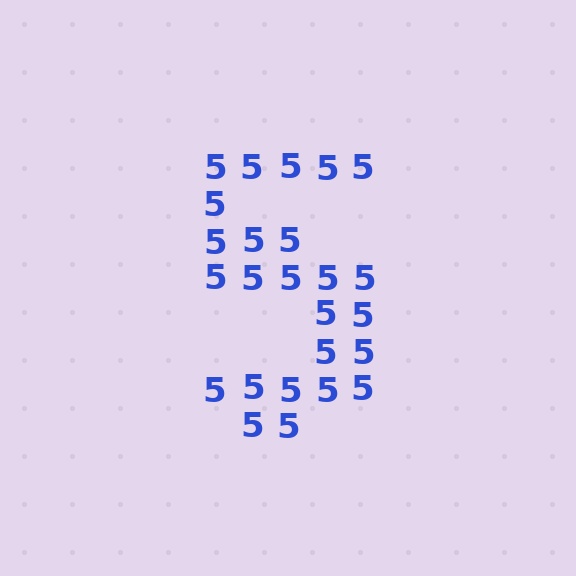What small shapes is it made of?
It is made of small digit 5's.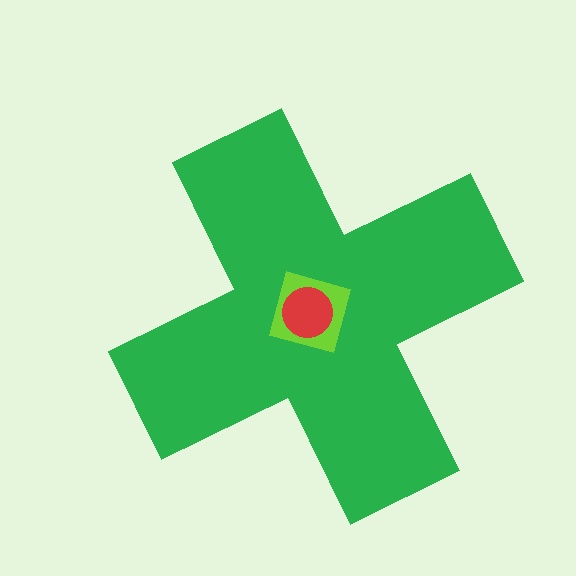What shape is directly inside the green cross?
The lime diamond.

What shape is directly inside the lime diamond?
The red circle.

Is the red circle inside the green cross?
Yes.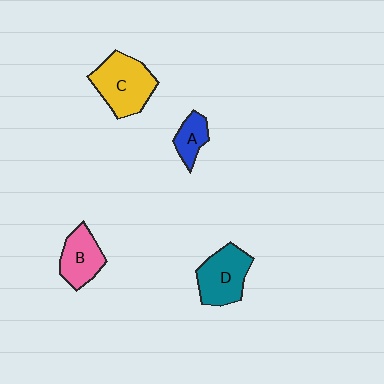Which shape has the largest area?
Shape C (yellow).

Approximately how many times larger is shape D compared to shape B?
Approximately 1.3 times.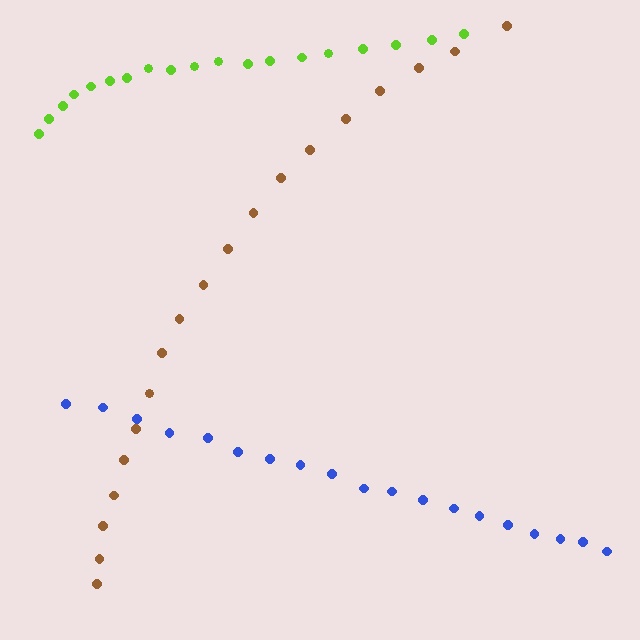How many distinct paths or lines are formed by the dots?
There are 3 distinct paths.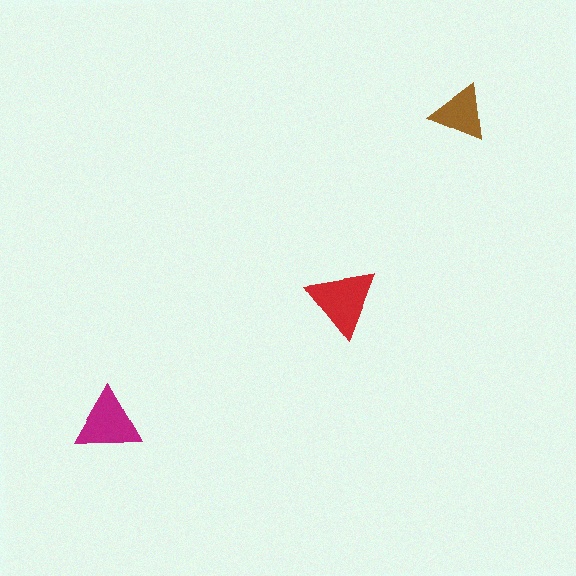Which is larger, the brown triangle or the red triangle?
The red one.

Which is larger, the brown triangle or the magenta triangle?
The magenta one.